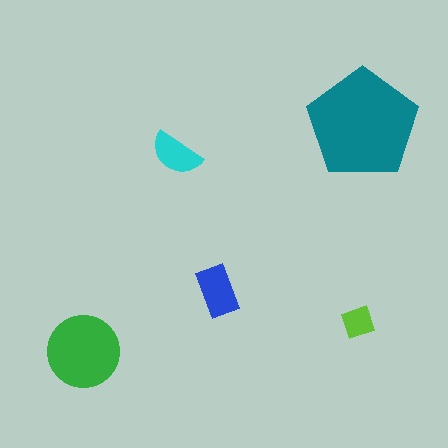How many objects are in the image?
There are 5 objects in the image.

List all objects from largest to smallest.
The teal pentagon, the green circle, the blue rectangle, the cyan semicircle, the lime diamond.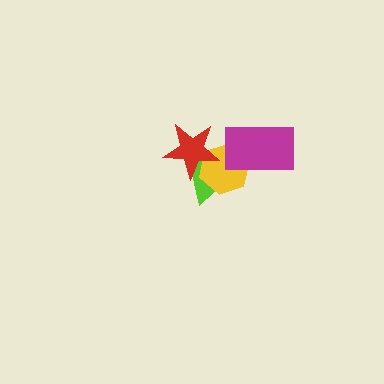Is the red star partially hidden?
No, no other shape covers it.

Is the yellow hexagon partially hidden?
Yes, it is partially covered by another shape.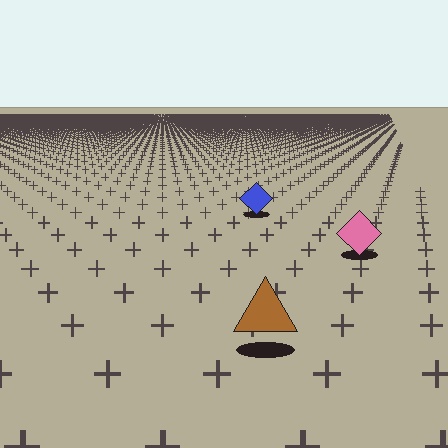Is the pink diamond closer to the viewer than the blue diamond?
Yes. The pink diamond is closer — you can tell from the texture gradient: the ground texture is coarser near it.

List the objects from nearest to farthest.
From nearest to farthest: the brown triangle, the pink diamond, the blue diamond.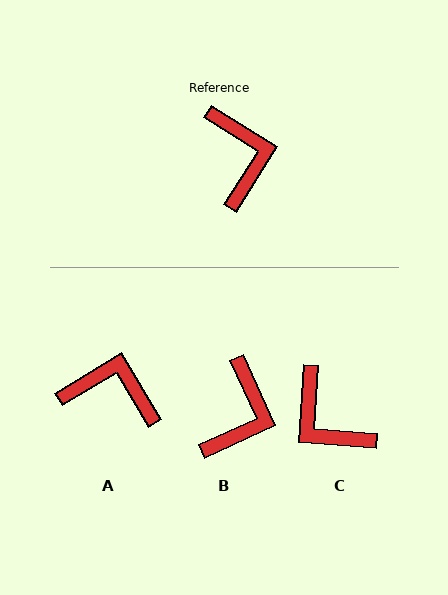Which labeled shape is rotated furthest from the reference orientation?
C, about 152 degrees away.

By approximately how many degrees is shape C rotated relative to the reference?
Approximately 152 degrees clockwise.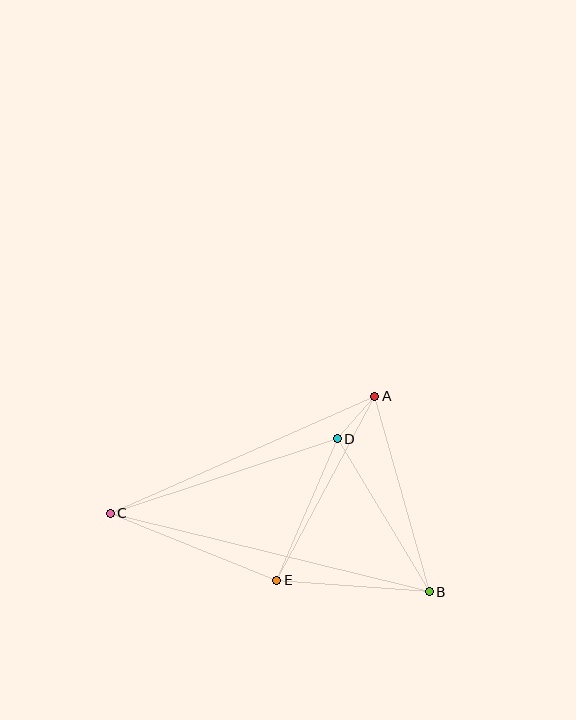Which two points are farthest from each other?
Points B and C are farthest from each other.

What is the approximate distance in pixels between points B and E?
The distance between B and E is approximately 153 pixels.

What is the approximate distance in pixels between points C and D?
The distance between C and D is approximately 239 pixels.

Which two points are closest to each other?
Points A and D are closest to each other.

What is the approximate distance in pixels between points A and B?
The distance between A and B is approximately 203 pixels.